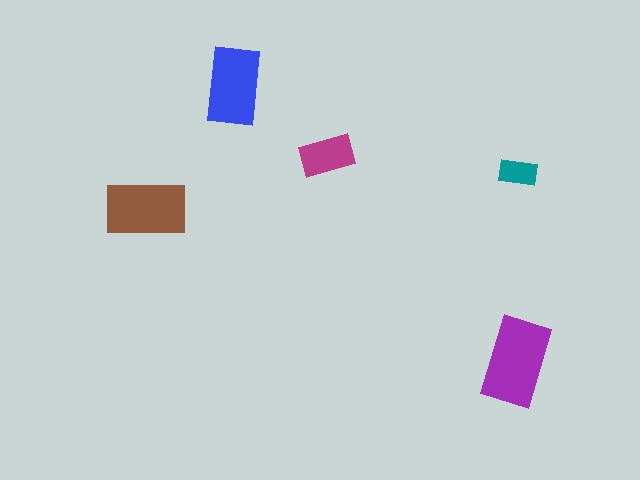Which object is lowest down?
The purple rectangle is bottommost.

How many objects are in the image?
There are 5 objects in the image.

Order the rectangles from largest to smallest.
the purple one, the brown one, the blue one, the magenta one, the teal one.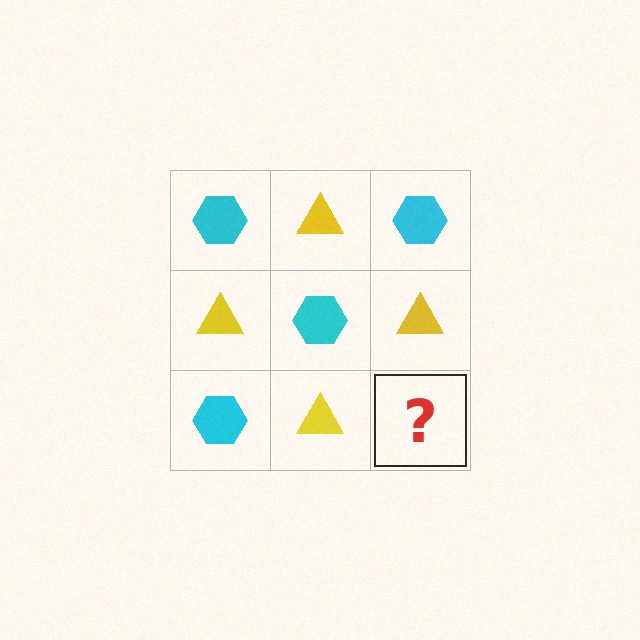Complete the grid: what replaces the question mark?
The question mark should be replaced with a cyan hexagon.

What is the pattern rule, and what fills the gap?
The rule is that it alternates cyan hexagon and yellow triangle in a checkerboard pattern. The gap should be filled with a cyan hexagon.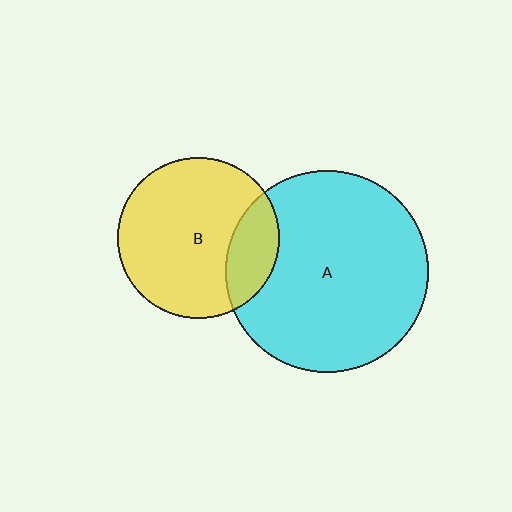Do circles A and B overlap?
Yes.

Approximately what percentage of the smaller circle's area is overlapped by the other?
Approximately 20%.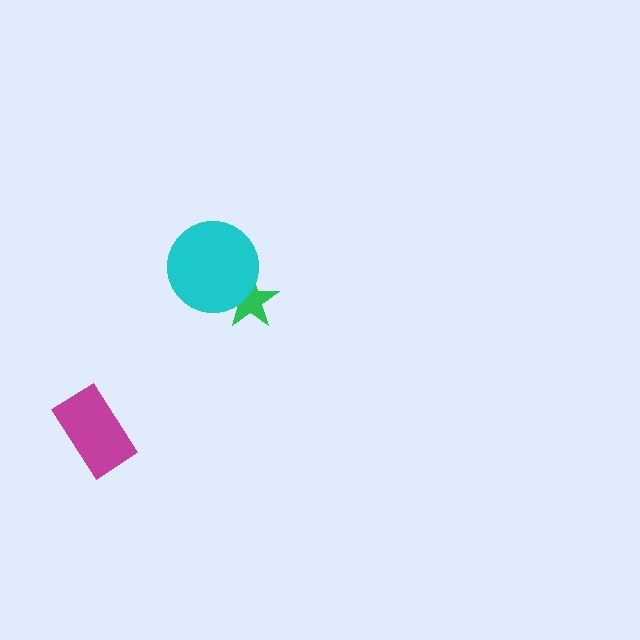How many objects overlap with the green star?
1 object overlaps with the green star.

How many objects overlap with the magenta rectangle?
0 objects overlap with the magenta rectangle.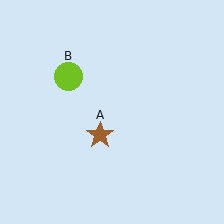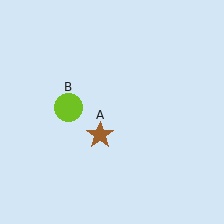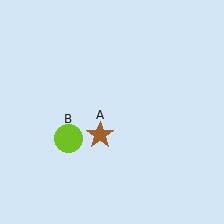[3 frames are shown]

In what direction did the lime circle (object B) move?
The lime circle (object B) moved down.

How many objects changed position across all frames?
1 object changed position: lime circle (object B).